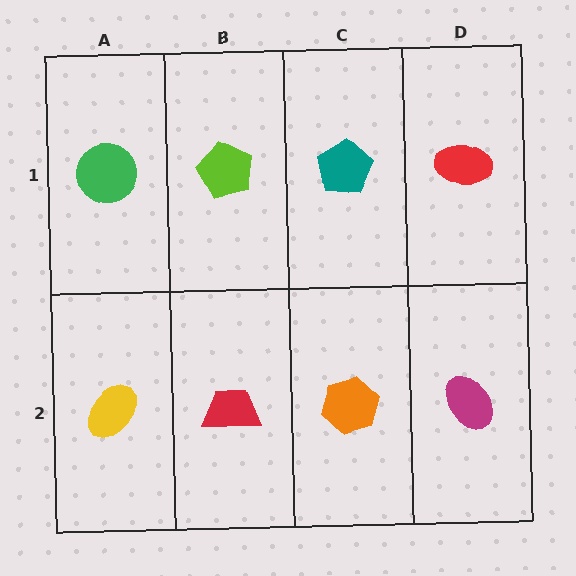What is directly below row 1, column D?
A magenta ellipse.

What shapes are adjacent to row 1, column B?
A red trapezoid (row 2, column B), a green circle (row 1, column A), a teal pentagon (row 1, column C).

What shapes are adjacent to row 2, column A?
A green circle (row 1, column A), a red trapezoid (row 2, column B).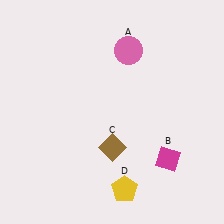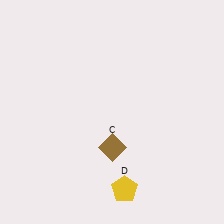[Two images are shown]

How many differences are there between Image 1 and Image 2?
There are 2 differences between the two images.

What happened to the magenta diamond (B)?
The magenta diamond (B) was removed in Image 2. It was in the bottom-right area of Image 1.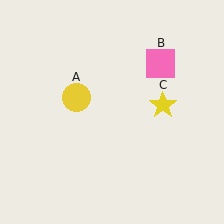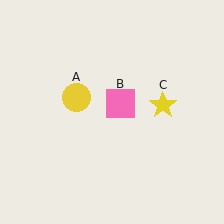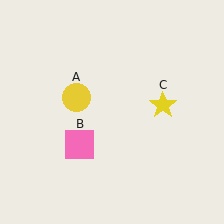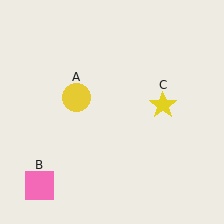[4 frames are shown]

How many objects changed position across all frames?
1 object changed position: pink square (object B).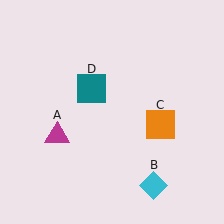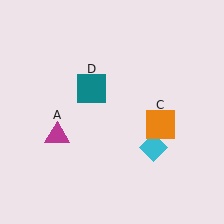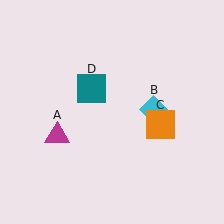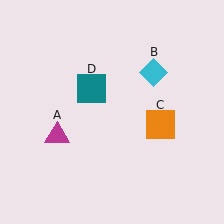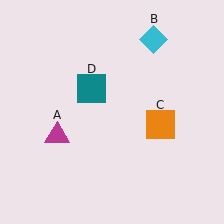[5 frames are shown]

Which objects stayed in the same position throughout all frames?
Magenta triangle (object A) and orange square (object C) and teal square (object D) remained stationary.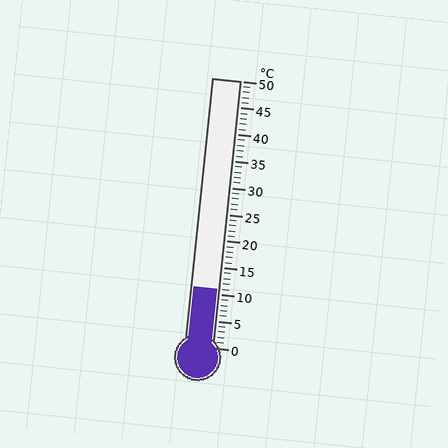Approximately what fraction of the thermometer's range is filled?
The thermometer is filled to approximately 20% of its range.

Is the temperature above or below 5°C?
The temperature is above 5°C.